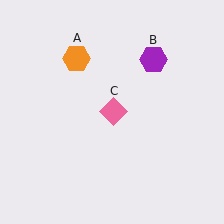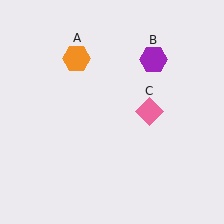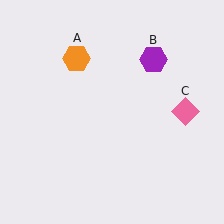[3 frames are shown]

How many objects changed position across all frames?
1 object changed position: pink diamond (object C).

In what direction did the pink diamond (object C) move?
The pink diamond (object C) moved right.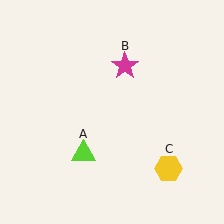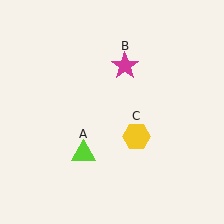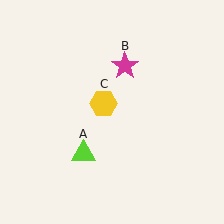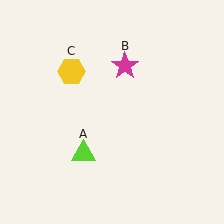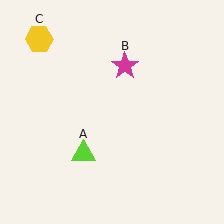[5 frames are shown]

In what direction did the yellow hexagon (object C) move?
The yellow hexagon (object C) moved up and to the left.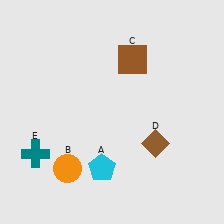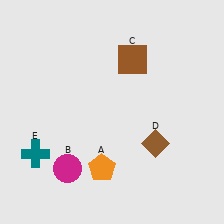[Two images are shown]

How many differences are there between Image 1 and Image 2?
There are 2 differences between the two images.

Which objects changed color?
A changed from cyan to orange. B changed from orange to magenta.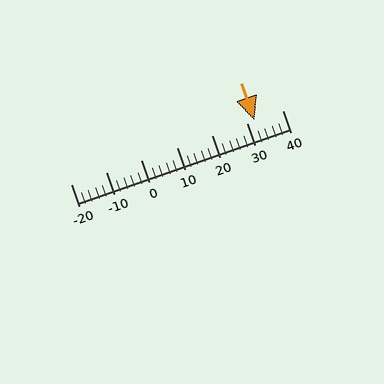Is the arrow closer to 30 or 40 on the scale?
The arrow is closer to 30.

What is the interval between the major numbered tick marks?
The major tick marks are spaced 10 units apart.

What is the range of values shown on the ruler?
The ruler shows values from -20 to 40.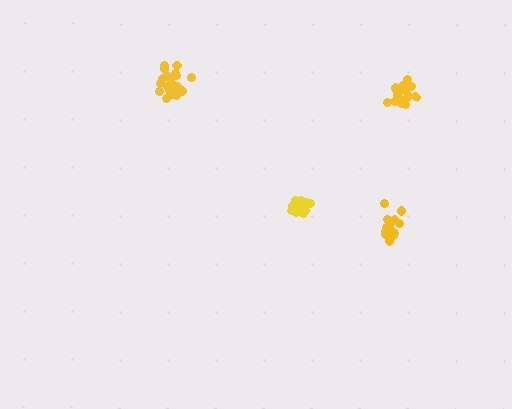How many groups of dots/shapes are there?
There are 4 groups.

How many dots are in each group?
Group 1: 14 dots, Group 2: 16 dots, Group 3: 17 dots, Group 4: 19 dots (66 total).